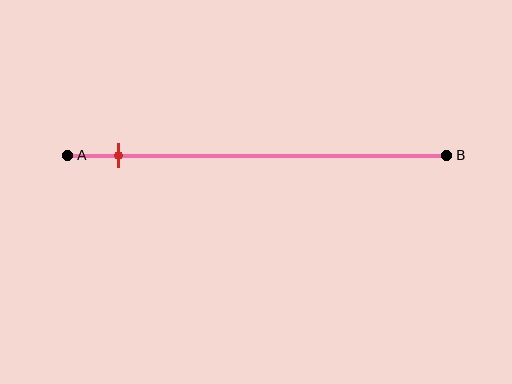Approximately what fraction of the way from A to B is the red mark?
The red mark is approximately 15% of the way from A to B.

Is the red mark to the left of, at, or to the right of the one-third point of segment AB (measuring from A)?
The red mark is to the left of the one-third point of segment AB.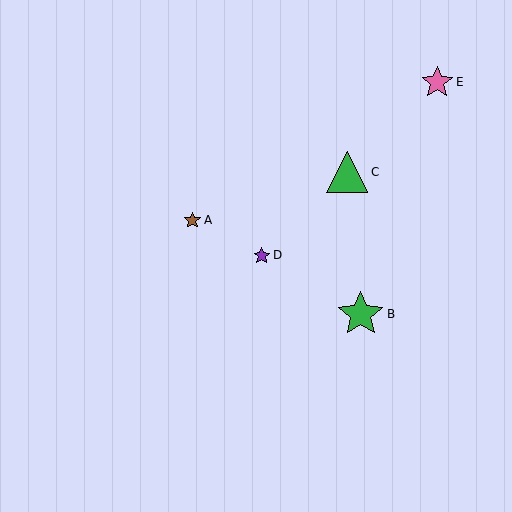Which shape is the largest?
The green star (labeled B) is the largest.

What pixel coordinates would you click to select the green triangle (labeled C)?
Click at (347, 172) to select the green triangle C.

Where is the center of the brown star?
The center of the brown star is at (192, 220).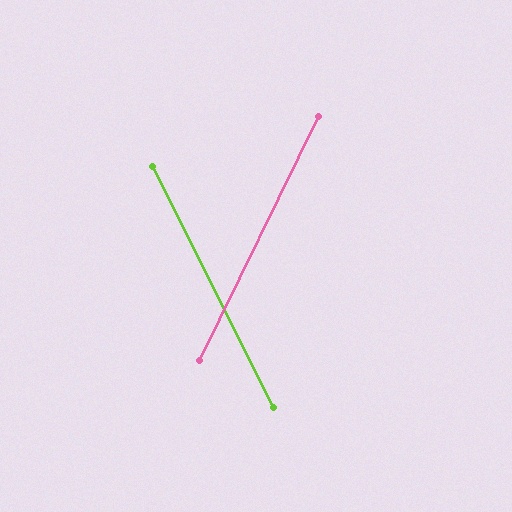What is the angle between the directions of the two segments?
Approximately 53 degrees.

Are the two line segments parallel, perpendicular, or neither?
Neither parallel nor perpendicular — they differ by about 53°.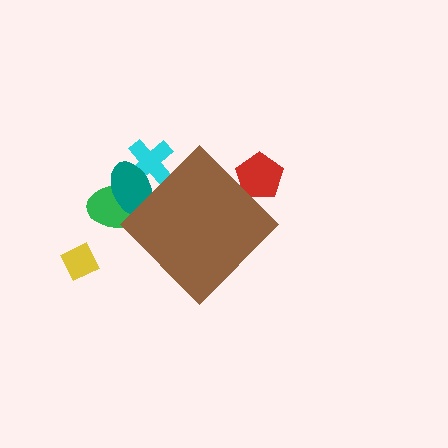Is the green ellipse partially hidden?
Yes, the green ellipse is partially hidden behind the brown diamond.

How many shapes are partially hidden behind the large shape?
4 shapes are partially hidden.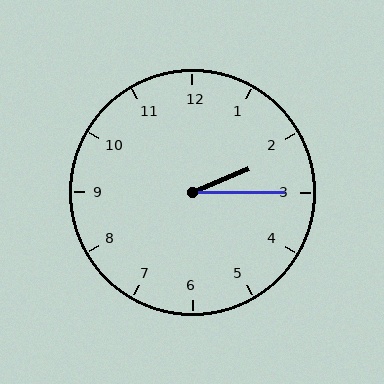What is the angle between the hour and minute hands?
Approximately 22 degrees.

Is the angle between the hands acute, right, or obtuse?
It is acute.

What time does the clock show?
2:15.